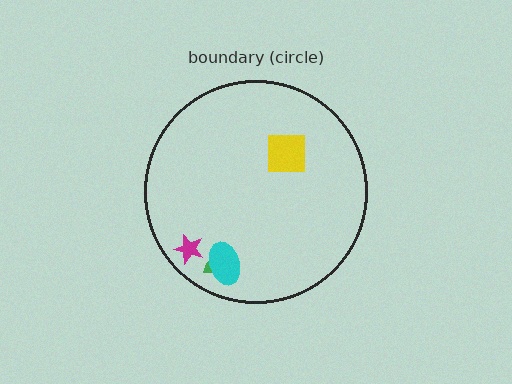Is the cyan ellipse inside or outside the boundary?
Inside.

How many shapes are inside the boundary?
4 inside, 0 outside.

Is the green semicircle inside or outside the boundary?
Inside.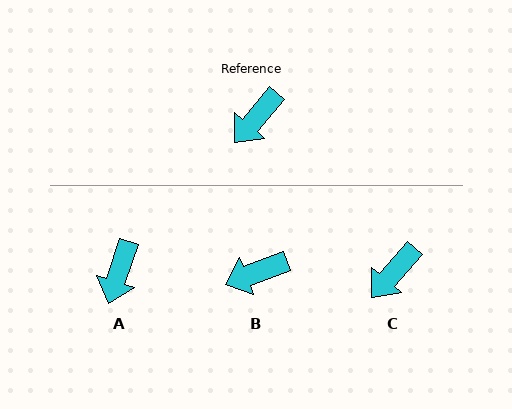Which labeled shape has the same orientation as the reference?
C.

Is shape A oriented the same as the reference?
No, it is off by about 23 degrees.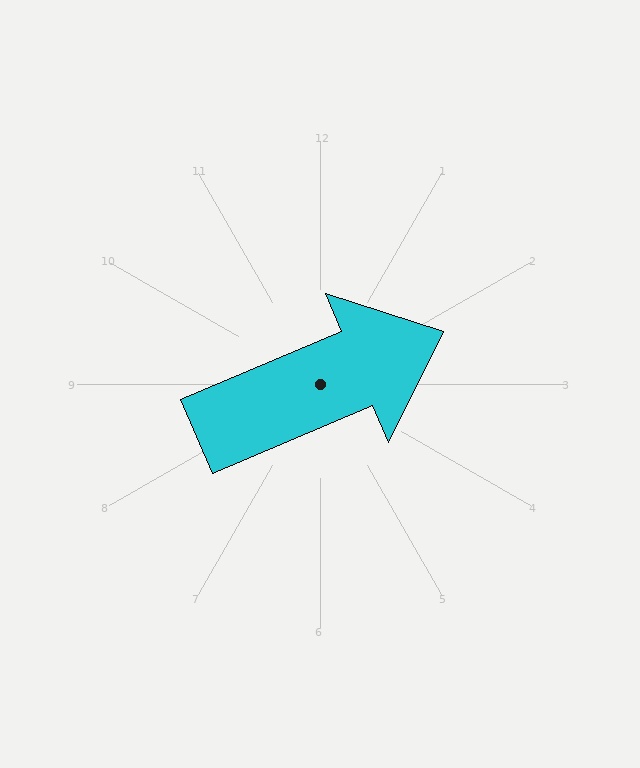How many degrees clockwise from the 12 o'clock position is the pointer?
Approximately 67 degrees.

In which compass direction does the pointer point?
Northeast.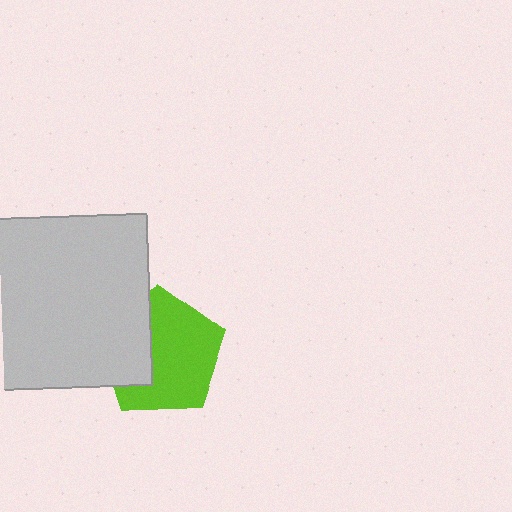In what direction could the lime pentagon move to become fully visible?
The lime pentagon could move right. That would shift it out from behind the light gray rectangle entirely.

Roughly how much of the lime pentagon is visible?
Most of it is visible (roughly 66%).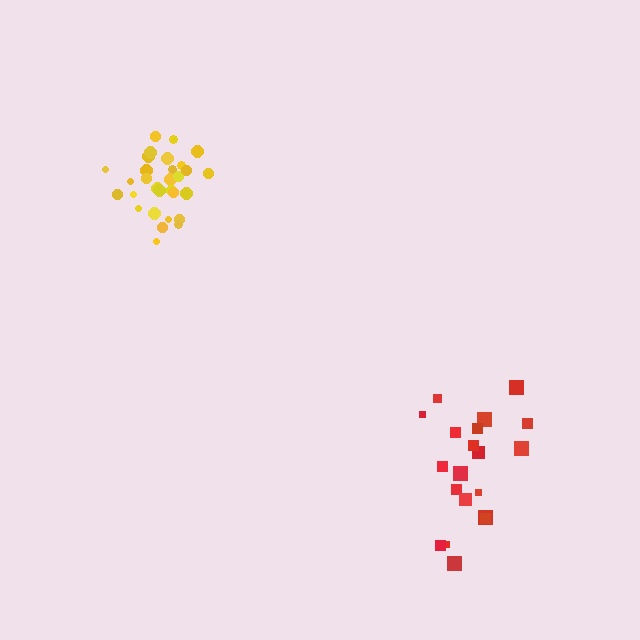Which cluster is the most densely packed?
Yellow.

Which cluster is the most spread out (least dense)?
Red.